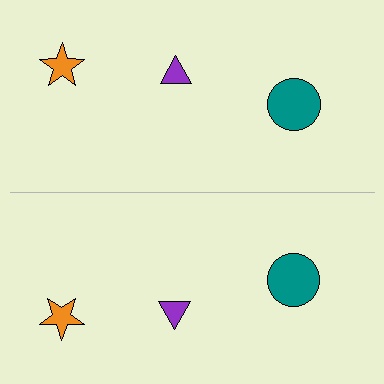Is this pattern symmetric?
Yes, this pattern has bilateral (reflection) symmetry.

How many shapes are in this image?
There are 6 shapes in this image.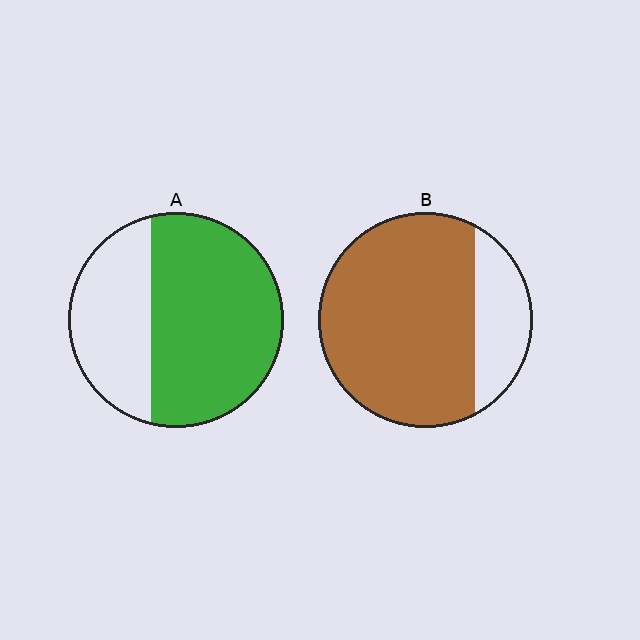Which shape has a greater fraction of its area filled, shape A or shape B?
Shape B.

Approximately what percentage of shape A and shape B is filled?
A is approximately 65% and B is approximately 80%.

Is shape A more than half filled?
Yes.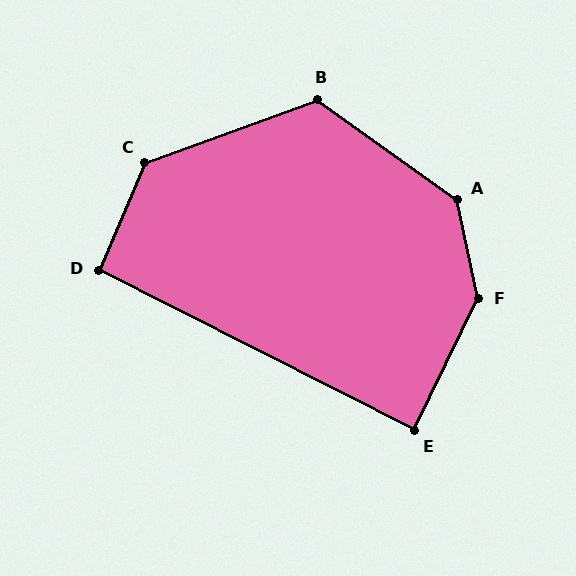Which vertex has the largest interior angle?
F, at approximately 142 degrees.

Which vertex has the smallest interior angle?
E, at approximately 89 degrees.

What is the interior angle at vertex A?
Approximately 138 degrees (obtuse).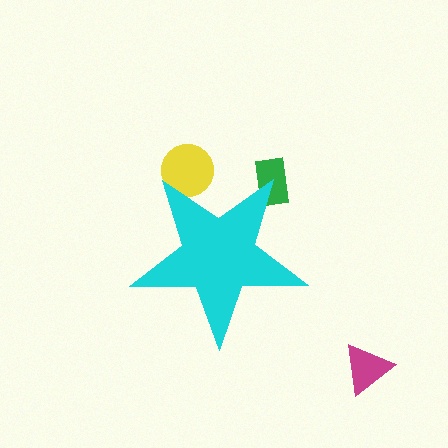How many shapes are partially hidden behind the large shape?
2 shapes are partially hidden.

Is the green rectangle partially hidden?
Yes, the green rectangle is partially hidden behind the cyan star.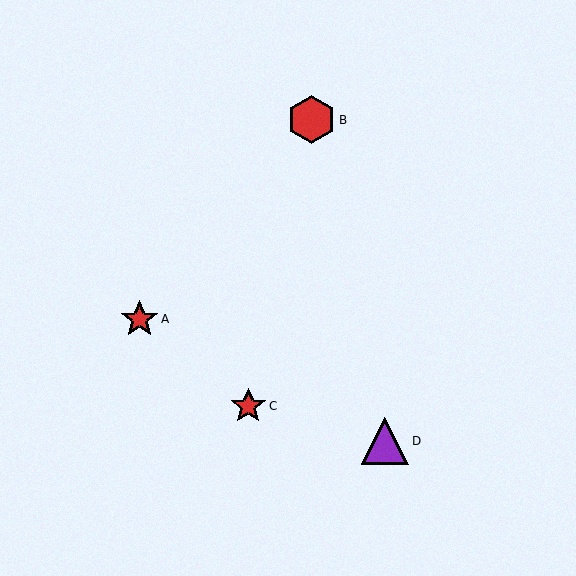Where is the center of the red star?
The center of the red star is at (139, 319).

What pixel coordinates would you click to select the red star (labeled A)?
Click at (139, 319) to select the red star A.